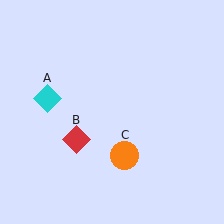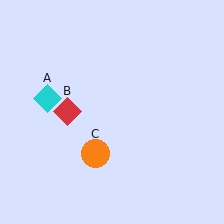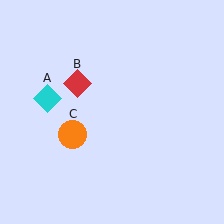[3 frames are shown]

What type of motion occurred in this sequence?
The red diamond (object B), orange circle (object C) rotated clockwise around the center of the scene.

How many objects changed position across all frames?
2 objects changed position: red diamond (object B), orange circle (object C).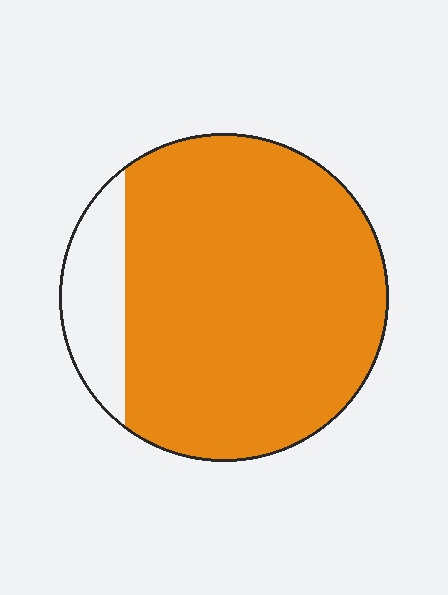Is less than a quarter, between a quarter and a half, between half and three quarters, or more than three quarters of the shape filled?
More than three quarters.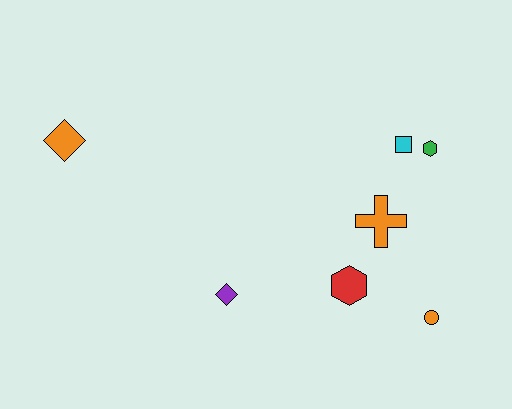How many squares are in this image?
There is 1 square.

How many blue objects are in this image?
There are no blue objects.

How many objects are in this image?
There are 7 objects.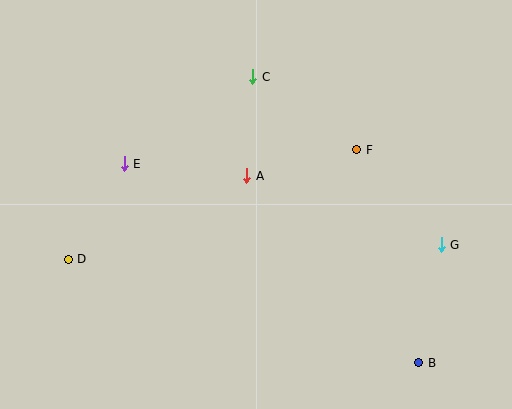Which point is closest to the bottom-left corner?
Point D is closest to the bottom-left corner.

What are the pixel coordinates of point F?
Point F is at (357, 150).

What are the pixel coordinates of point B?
Point B is at (419, 363).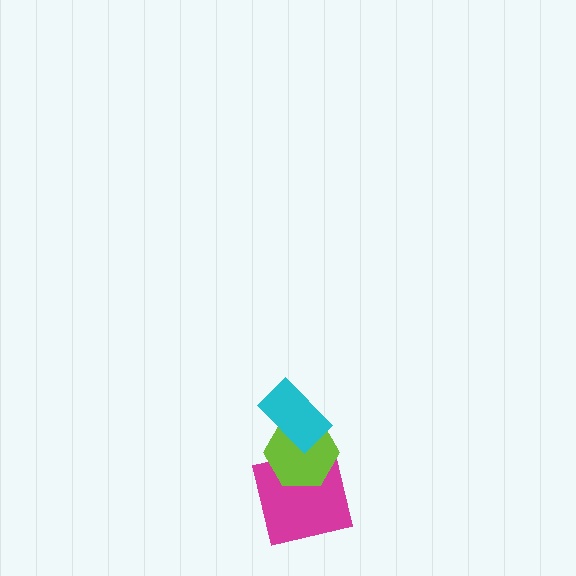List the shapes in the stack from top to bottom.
From top to bottom: the cyan rectangle, the lime hexagon, the magenta square.